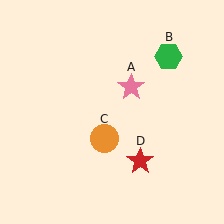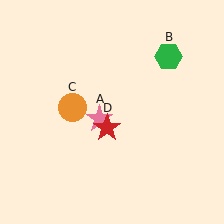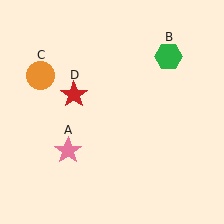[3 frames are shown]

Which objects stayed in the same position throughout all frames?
Green hexagon (object B) remained stationary.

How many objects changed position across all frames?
3 objects changed position: pink star (object A), orange circle (object C), red star (object D).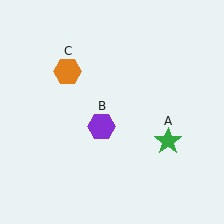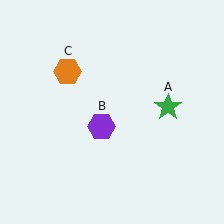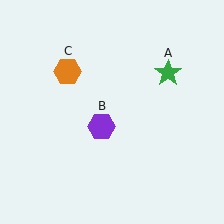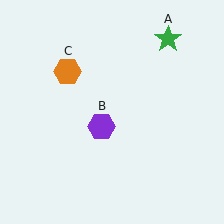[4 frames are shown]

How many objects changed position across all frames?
1 object changed position: green star (object A).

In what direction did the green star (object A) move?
The green star (object A) moved up.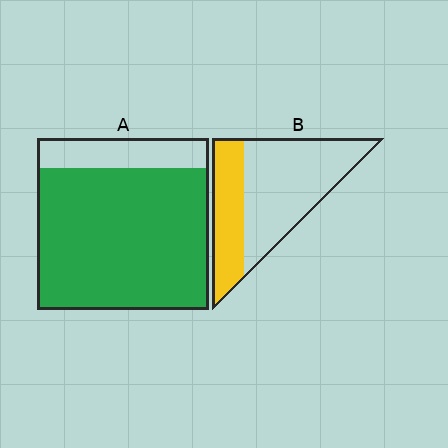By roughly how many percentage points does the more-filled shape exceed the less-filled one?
By roughly 50 percentage points (A over B).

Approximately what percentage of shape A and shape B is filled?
A is approximately 85% and B is approximately 35%.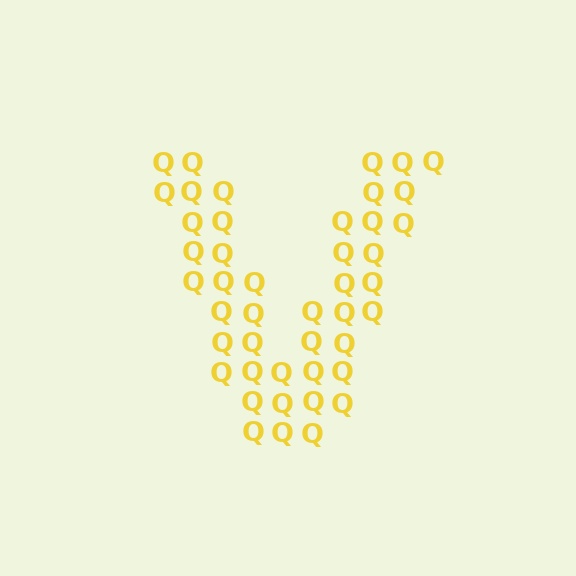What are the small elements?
The small elements are letter Q's.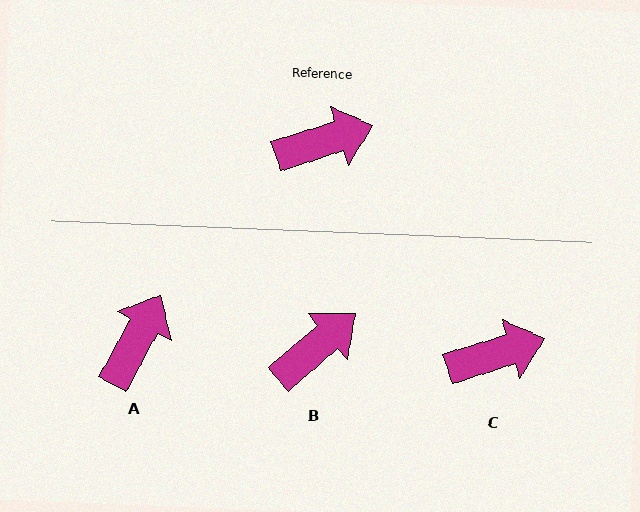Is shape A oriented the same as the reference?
No, it is off by about 44 degrees.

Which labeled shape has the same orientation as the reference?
C.